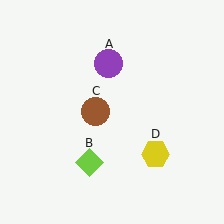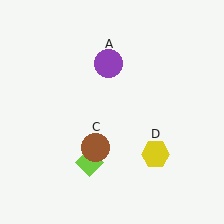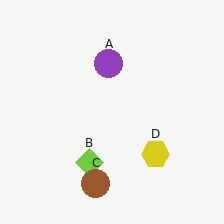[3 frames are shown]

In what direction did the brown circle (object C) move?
The brown circle (object C) moved down.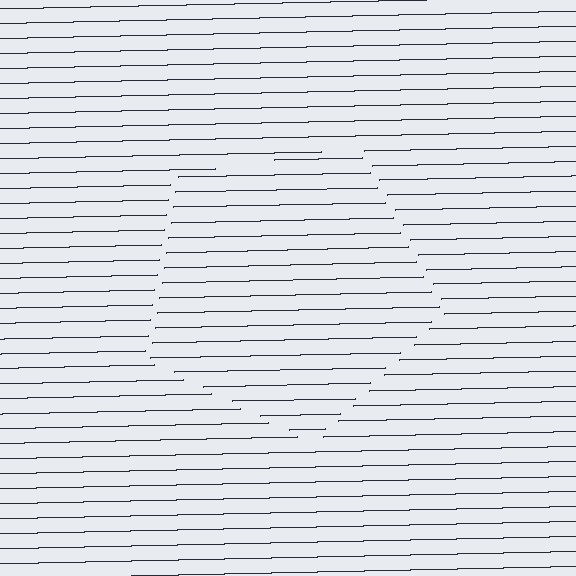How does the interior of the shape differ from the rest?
The interior of the shape contains the same grating, shifted by half a period — the contour is defined by the phase discontinuity where line-ends from the inner and outer gratings abut.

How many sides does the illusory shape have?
5 sides — the line-ends trace a pentagon.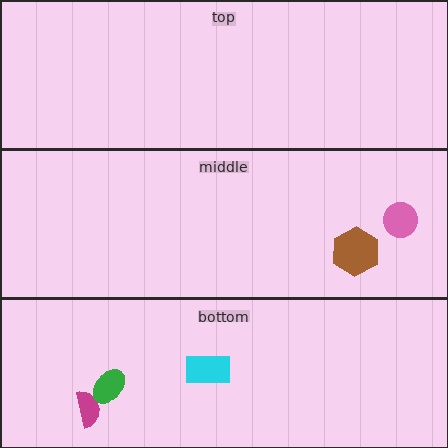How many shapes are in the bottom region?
3.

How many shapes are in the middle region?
2.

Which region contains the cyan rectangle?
The bottom region.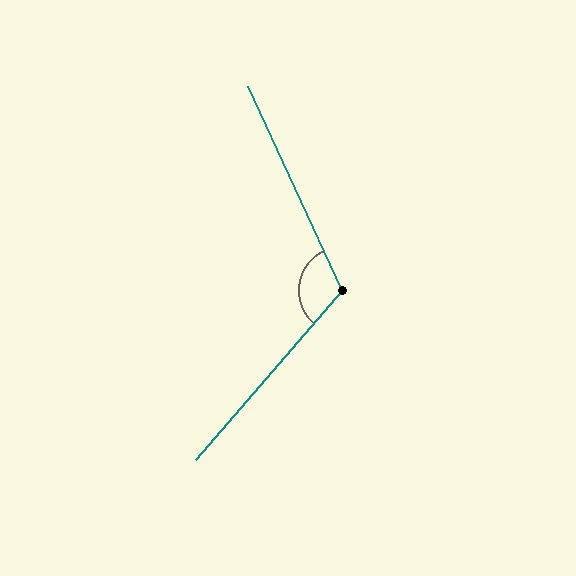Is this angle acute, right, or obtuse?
It is obtuse.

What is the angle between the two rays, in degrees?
Approximately 114 degrees.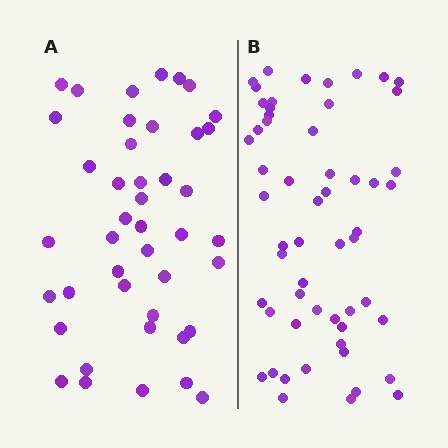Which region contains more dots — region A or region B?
Region B (the right region) has more dots.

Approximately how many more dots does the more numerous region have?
Region B has approximately 15 more dots than region A.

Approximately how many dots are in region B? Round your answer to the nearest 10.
About 60 dots. (The exact count is 56, which rounds to 60.)